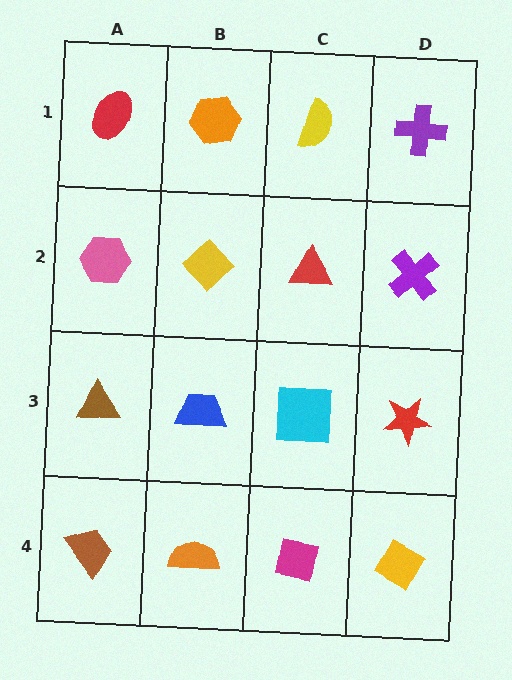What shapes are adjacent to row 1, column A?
A pink hexagon (row 2, column A), an orange hexagon (row 1, column B).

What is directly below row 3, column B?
An orange semicircle.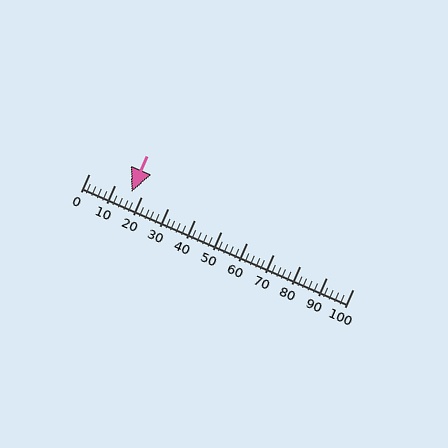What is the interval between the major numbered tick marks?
The major tick marks are spaced 10 units apart.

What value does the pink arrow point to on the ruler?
The pink arrow points to approximately 16.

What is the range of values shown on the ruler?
The ruler shows values from 0 to 100.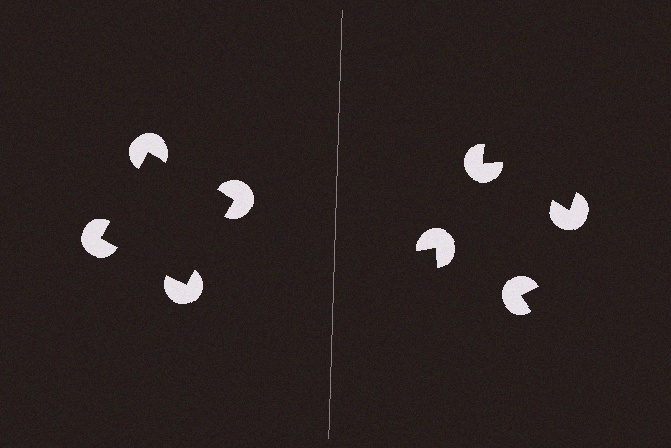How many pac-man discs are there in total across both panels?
8 — 4 on each side.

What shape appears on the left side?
An illusory square.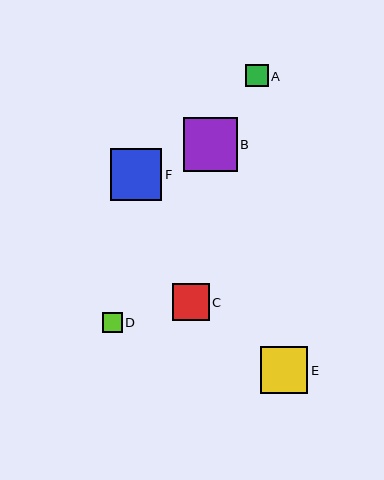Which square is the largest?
Square B is the largest with a size of approximately 54 pixels.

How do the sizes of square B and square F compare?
Square B and square F are approximately the same size.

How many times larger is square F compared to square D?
Square F is approximately 2.6 times the size of square D.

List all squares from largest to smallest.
From largest to smallest: B, F, E, C, A, D.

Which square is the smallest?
Square D is the smallest with a size of approximately 20 pixels.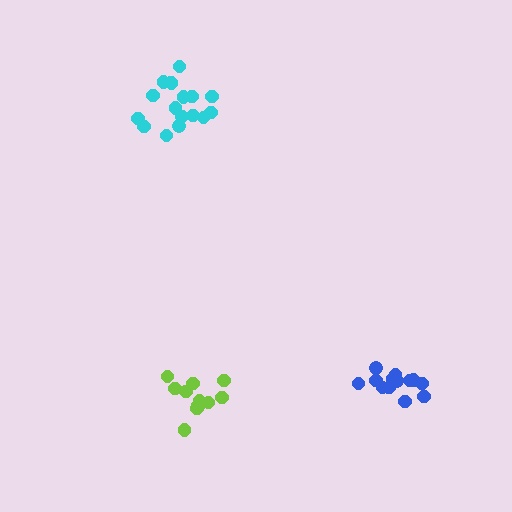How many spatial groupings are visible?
There are 3 spatial groupings.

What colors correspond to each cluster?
The clusters are colored: blue, lime, cyan.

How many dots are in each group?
Group 1: 13 dots, Group 2: 13 dots, Group 3: 17 dots (43 total).